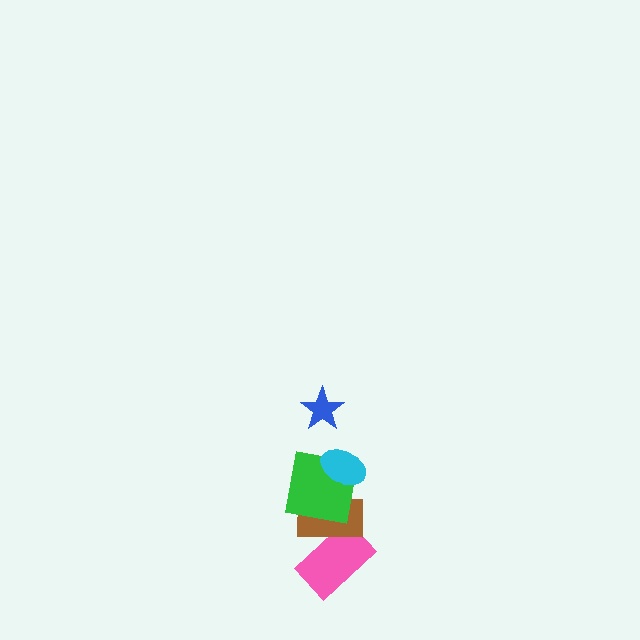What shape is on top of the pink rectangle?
The brown rectangle is on top of the pink rectangle.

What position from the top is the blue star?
The blue star is 1st from the top.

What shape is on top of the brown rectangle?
The green square is on top of the brown rectangle.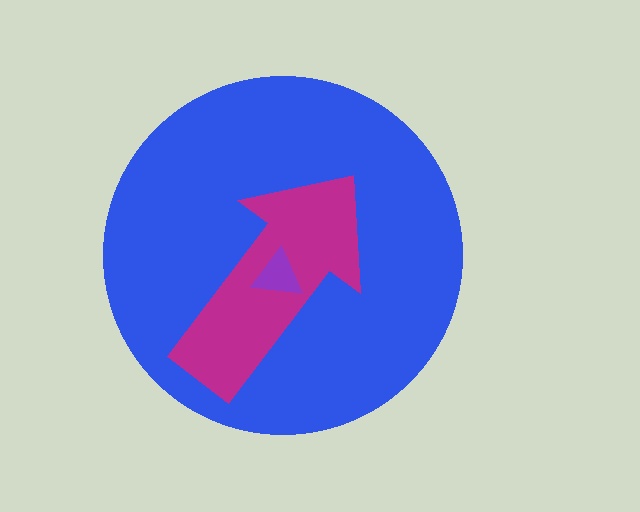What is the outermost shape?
The blue circle.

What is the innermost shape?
The purple triangle.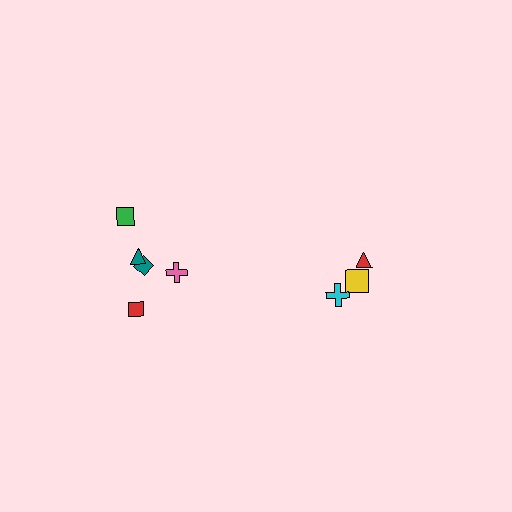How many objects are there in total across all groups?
There are 8 objects.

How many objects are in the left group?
There are 5 objects.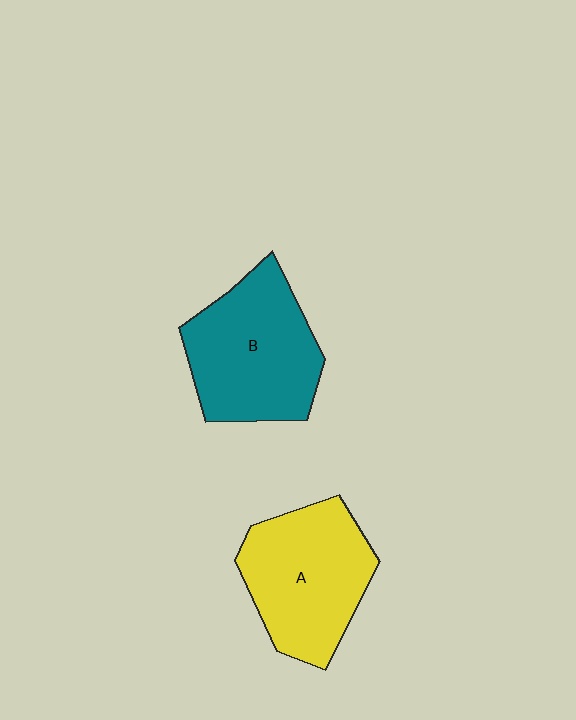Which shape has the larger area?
Shape B (teal).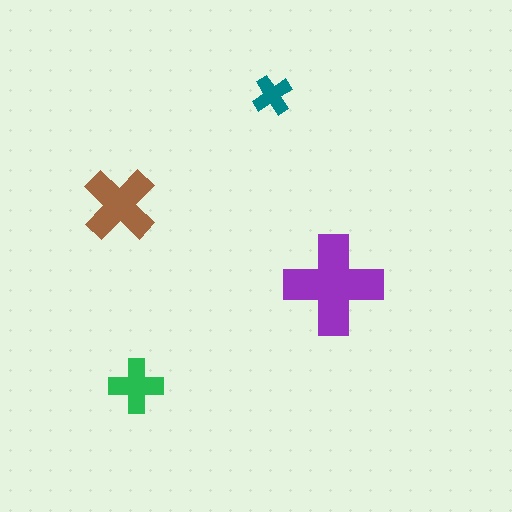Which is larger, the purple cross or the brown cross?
The purple one.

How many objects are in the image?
There are 4 objects in the image.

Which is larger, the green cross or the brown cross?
The brown one.